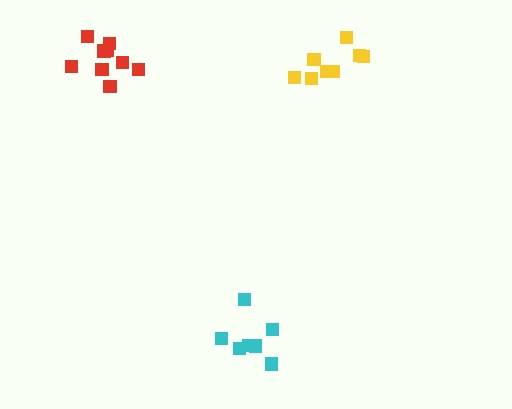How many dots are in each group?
Group 1: 7 dots, Group 2: 8 dots, Group 3: 9 dots (24 total).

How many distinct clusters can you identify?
There are 3 distinct clusters.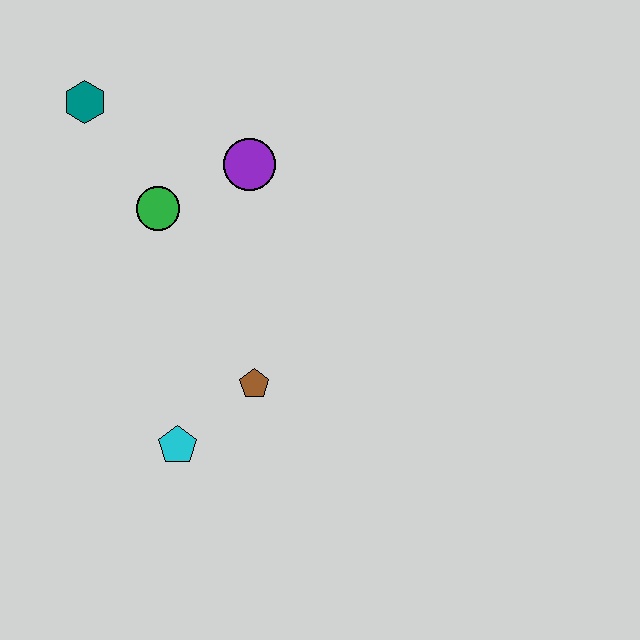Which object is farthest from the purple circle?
The cyan pentagon is farthest from the purple circle.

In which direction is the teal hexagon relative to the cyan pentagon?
The teal hexagon is above the cyan pentagon.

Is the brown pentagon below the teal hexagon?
Yes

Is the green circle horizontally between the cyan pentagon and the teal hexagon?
Yes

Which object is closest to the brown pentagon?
The cyan pentagon is closest to the brown pentagon.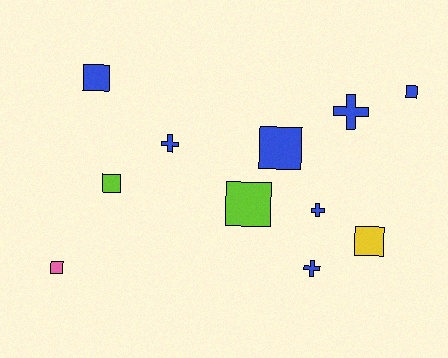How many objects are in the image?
There are 11 objects.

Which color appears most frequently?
Blue, with 7 objects.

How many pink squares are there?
There is 1 pink square.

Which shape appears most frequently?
Square, with 7 objects.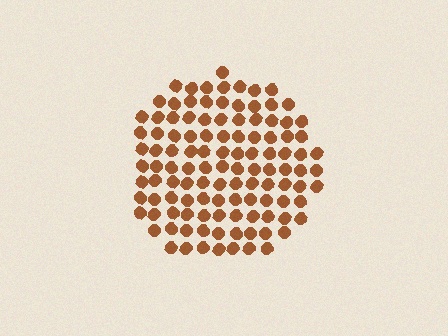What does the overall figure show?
The overall figure shows a circle.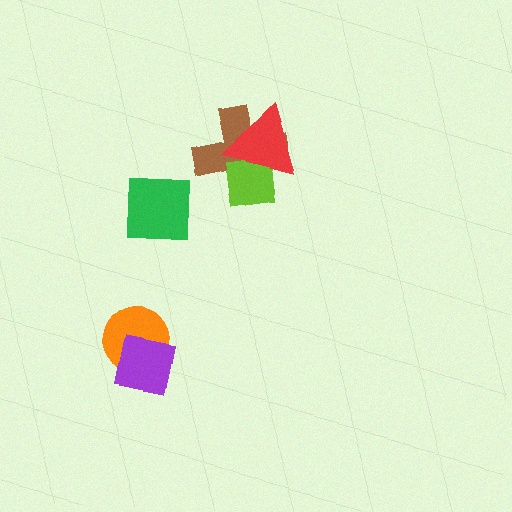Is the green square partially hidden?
No, no other shape covers it.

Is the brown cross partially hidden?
Yes, it is partially covered by another shape.